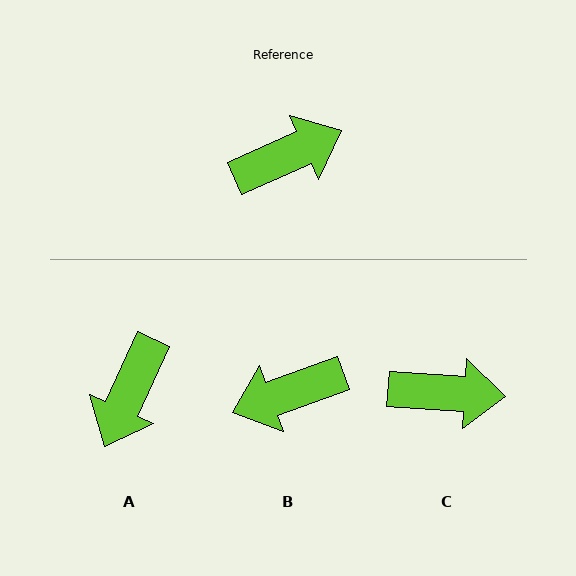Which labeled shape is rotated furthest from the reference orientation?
B, about 175 degrees away.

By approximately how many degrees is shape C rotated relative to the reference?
Approximately 28 degrees clockwise.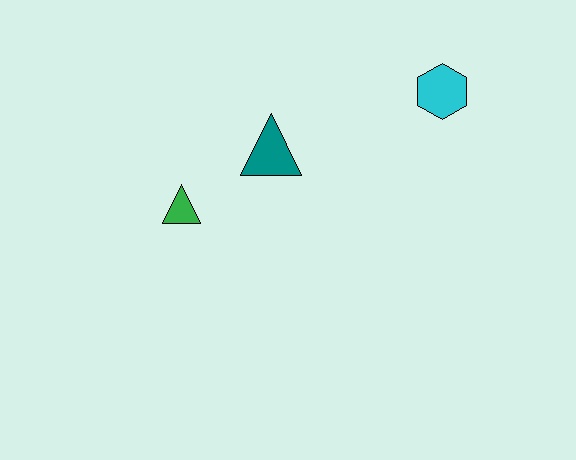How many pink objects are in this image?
There are no pink objects.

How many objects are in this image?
There are 3 objects.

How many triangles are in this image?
There are 2 triangles.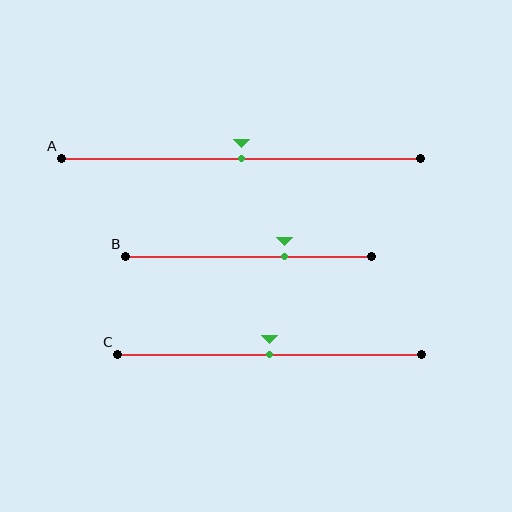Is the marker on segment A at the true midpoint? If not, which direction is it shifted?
Yes, the marker on segment A is at the true midpoint.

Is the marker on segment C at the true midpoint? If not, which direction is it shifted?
Yes, the marker on segment C is at the true midpoint.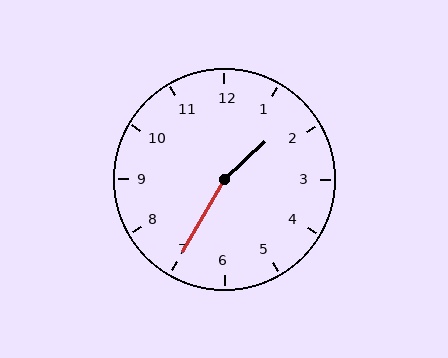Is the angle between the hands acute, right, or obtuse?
It is obtuse.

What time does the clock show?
1:35.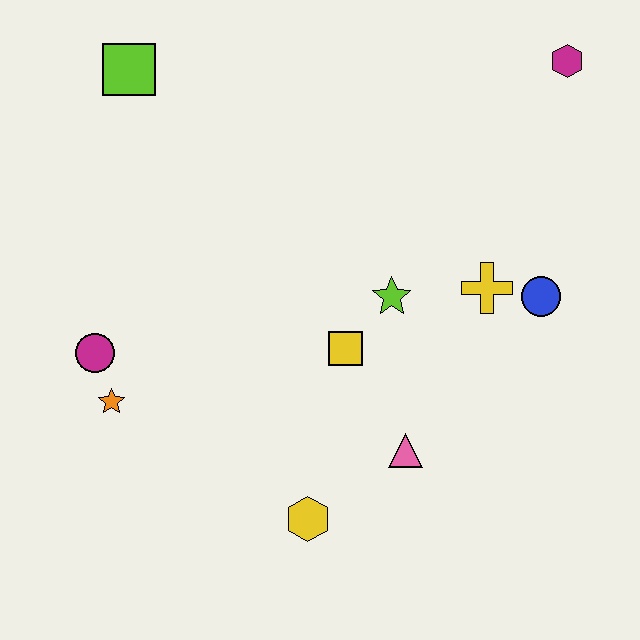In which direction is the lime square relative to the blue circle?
The lime square is to the left of the blue circle.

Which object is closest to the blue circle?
The yellow cross is closest to the blue circle.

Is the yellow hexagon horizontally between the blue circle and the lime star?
No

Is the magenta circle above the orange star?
Yes